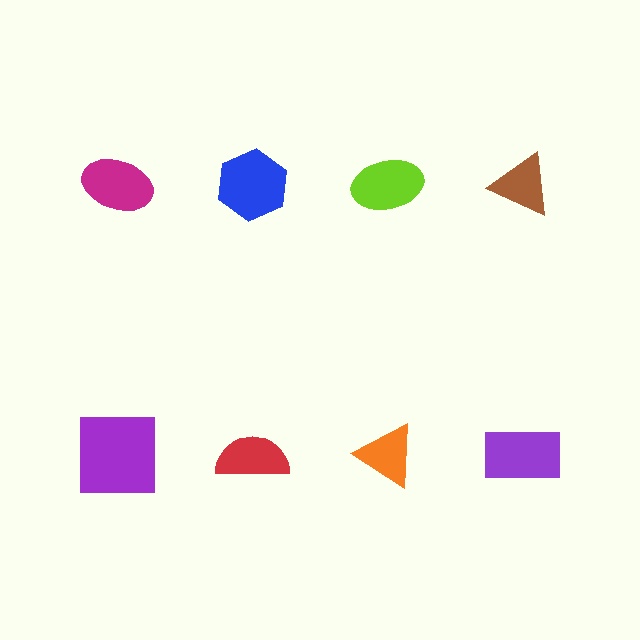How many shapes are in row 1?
4 shapes.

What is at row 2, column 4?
A purple rectangle.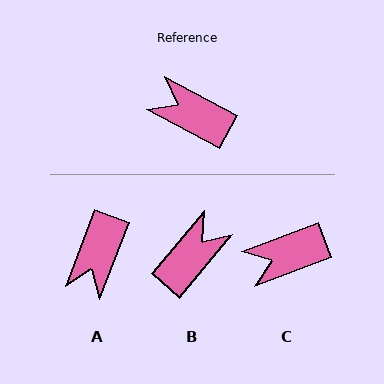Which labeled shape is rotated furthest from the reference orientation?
B, about 102 degrees away.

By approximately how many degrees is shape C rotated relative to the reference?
Approximately 48 degrees counter-clockwise.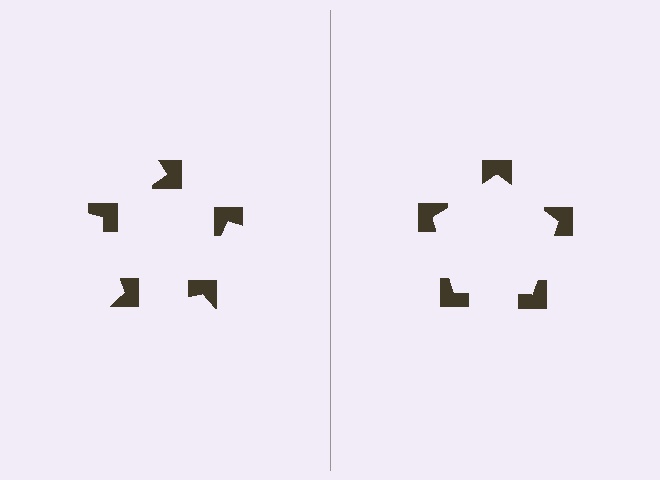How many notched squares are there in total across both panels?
10 — 5 on each side.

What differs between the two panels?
The notched squares are positioned identically on both sides; only the wedge orientations differ. On the right they align to a pentagon; on the left they are misaligned.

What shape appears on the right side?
An illusory pentagon.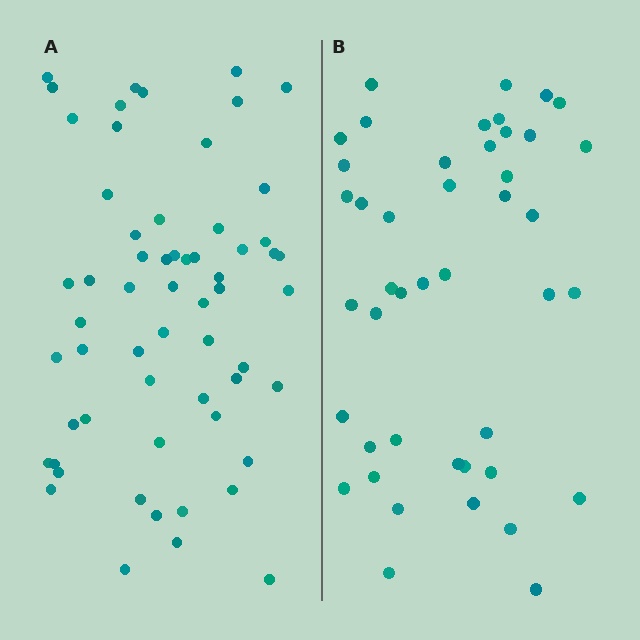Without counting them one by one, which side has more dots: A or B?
Region A (the left region) has more dots.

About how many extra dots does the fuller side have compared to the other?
Region A has approximately 15 more dots than region B.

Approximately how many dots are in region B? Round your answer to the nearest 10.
About 40 dots. (The exact count is 44, which rounds to 40.)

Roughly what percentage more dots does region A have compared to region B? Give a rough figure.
About 35% more.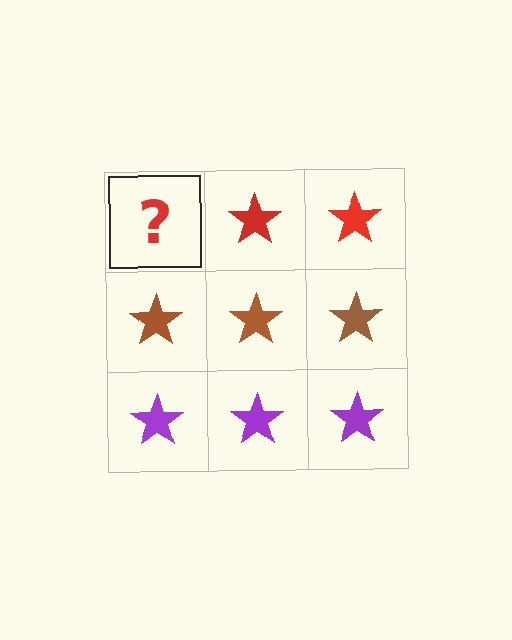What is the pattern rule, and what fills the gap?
The rule is that each row has a consistent color. The gap should be filled with a red star.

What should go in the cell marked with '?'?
The missing cell should contain a red star.